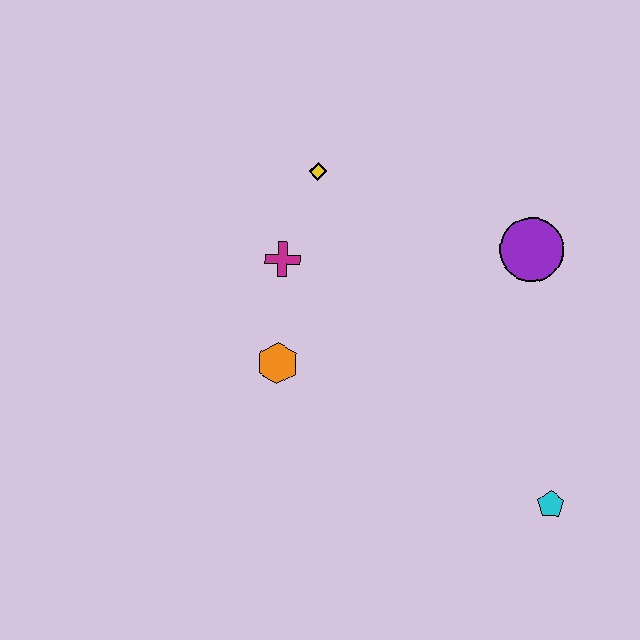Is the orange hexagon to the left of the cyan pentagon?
Yes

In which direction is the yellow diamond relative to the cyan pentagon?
The yellow diamond is above the cyan pentagon.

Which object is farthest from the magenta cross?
The cyan pentagon is farthest from the magenta cross.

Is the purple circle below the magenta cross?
No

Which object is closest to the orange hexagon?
The magenta cross is closest to the orange hexagon.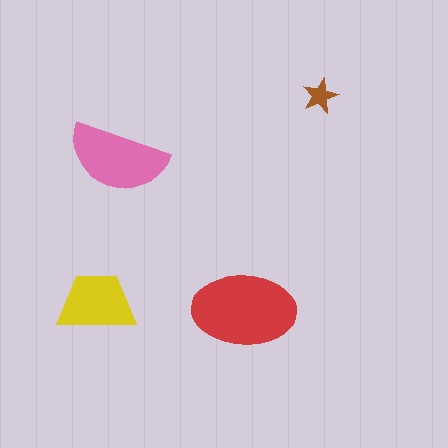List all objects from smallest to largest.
The brown star, the yellow trapezoid, the pink semicircle, the red ellipse.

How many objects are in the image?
There are 4 objects in the image.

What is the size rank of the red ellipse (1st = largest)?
1st.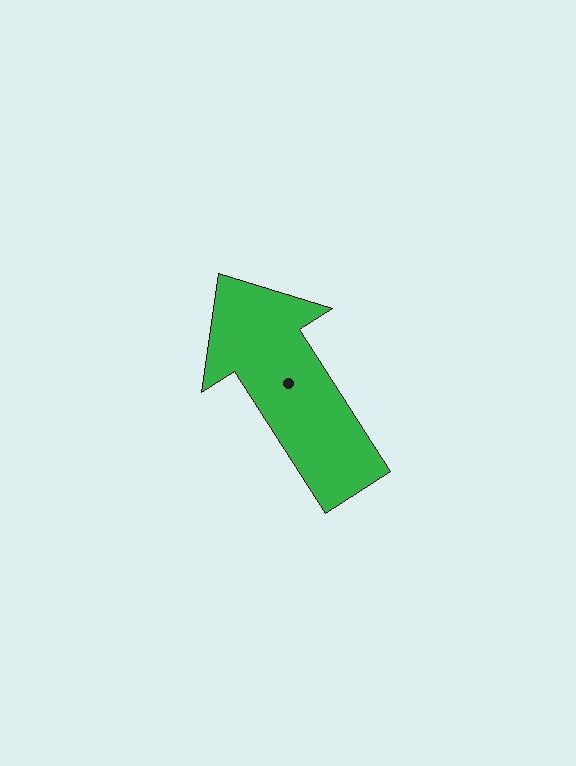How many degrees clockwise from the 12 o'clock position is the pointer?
Approximately 327 degrees.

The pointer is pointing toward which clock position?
Roughly 11 o'clock.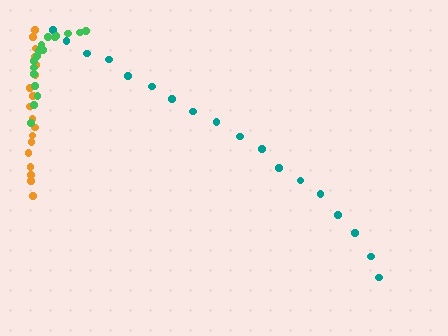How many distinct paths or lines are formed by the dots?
There are 3 distinct paths.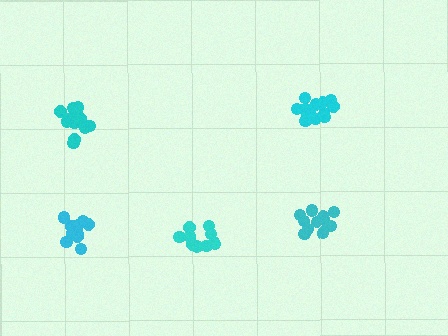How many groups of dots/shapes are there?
There are 5 groups.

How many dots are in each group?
Group 1: 11 dots, Group 2: 16 dots, Group 3: 12 dots, Group 4: 15 dots, Group 5: 10 dots (64 total).